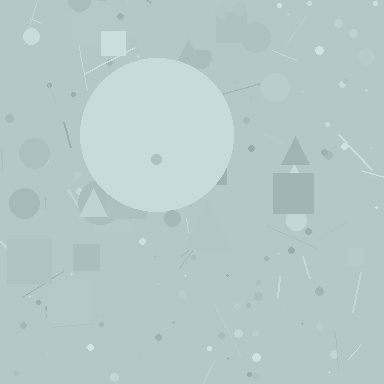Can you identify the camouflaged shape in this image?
The camouflaged shape is a circle.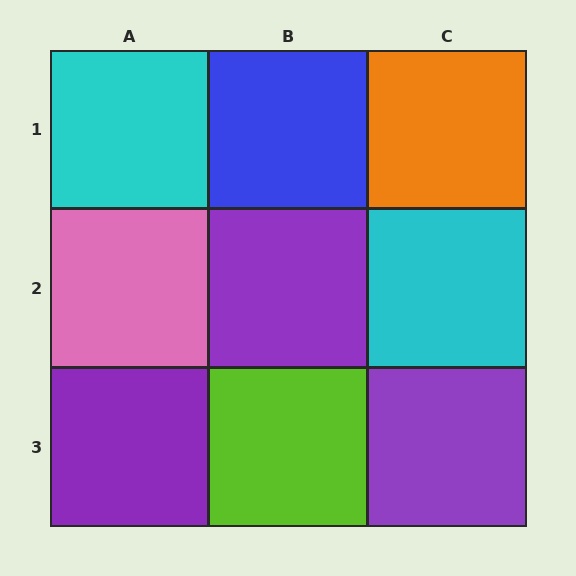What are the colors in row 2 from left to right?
Pink, purple, cyan.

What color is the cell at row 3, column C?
Purple.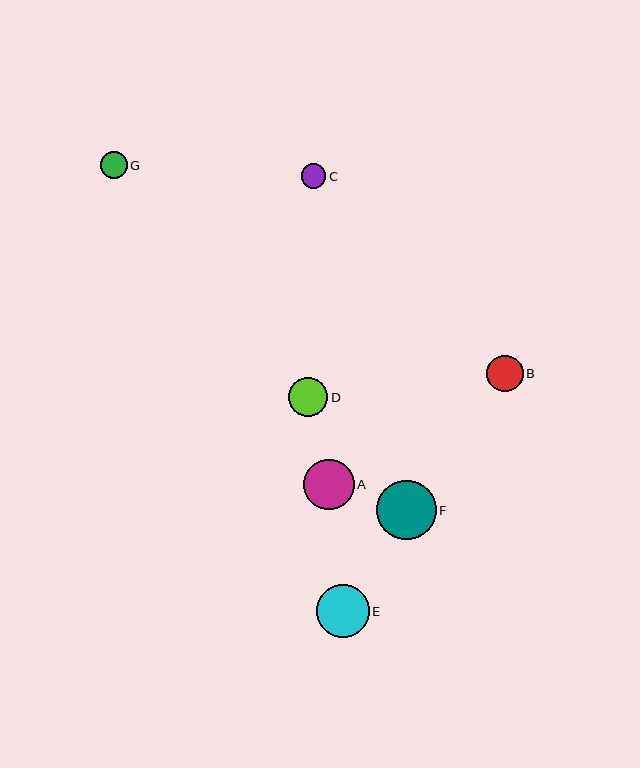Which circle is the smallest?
Circle C is the smallest with a size of approximately 25 pixels.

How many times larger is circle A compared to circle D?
Circle A is approximately 1.3 times the size of circle D.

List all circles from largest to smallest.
From largest to smallest: F, E, A, D, B, G, C.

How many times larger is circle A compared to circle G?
Circle A is approximately 1.9 times the size of circle G.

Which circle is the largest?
Circle F is the largest with a size of approximately 59 pixels.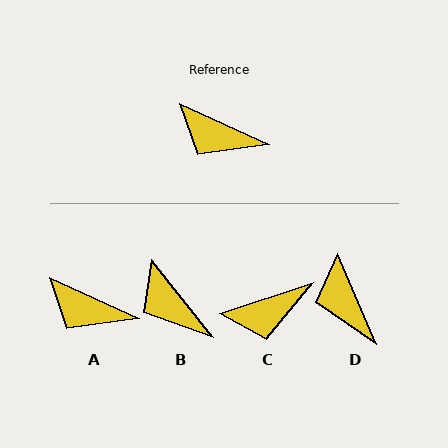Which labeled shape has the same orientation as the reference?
A.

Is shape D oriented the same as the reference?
No, it is off by about 43 degrees.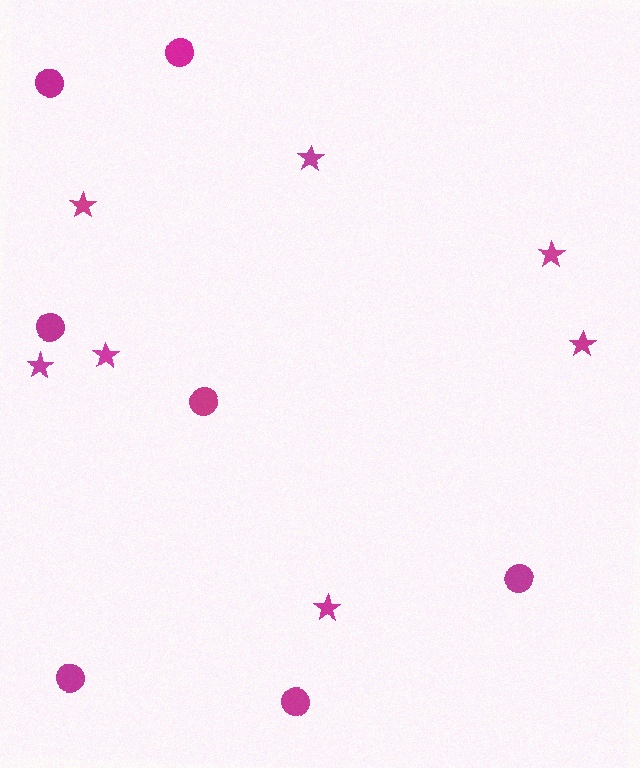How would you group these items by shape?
There are 2 groups: one group of circles (7) and one group of stars (7).